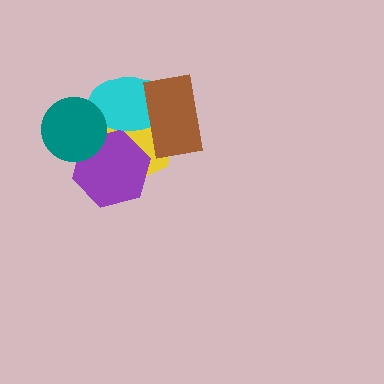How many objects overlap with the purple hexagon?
3 objects overlap with the purple hexagon.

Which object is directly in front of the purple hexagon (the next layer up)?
The cyan ellipse is directly in front of the purple hexagon.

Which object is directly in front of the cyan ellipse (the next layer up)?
The brown rectangle is directly in front of the cyan ellipse.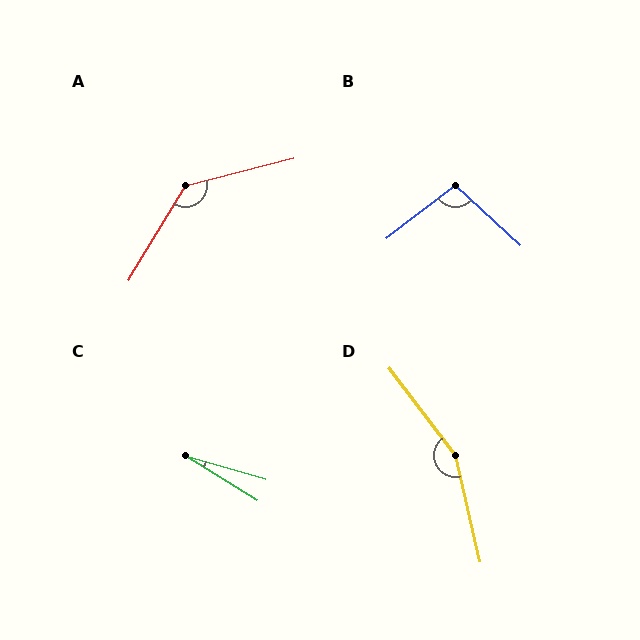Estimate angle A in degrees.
Approximately 135 degrees.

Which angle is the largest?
D, at approximately 156 degrees.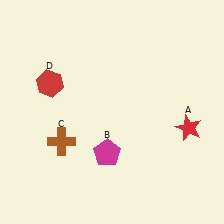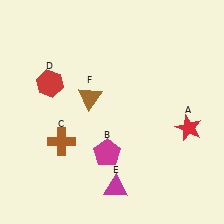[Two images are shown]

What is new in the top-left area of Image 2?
A brown triangle (F) was added in the top-left area of Image 2.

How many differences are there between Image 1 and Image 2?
There are 2 differences between the two images.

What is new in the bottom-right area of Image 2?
A magenta triangle (E) was added in the bottom-right area of Image 2.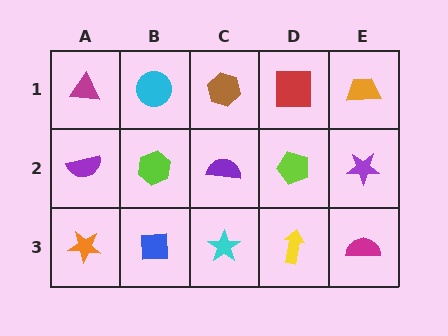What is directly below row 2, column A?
An orange star.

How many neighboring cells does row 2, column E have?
3.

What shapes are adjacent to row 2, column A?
A magenta triangle (row 1, column A), an orange star (row 3, column A), a lime hexagon (row 2, column B).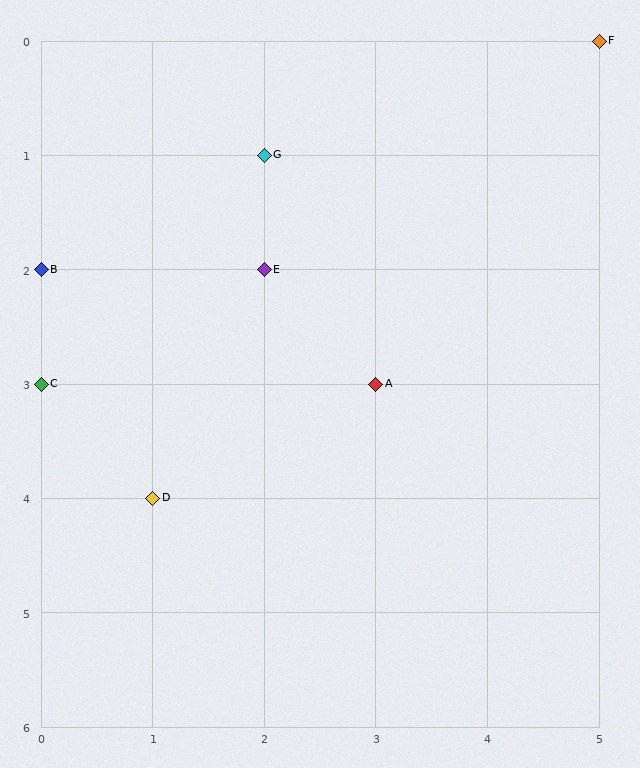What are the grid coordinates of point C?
Point C is at grid coordinates (0, 3).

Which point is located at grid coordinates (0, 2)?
Point B is at (0, 2).